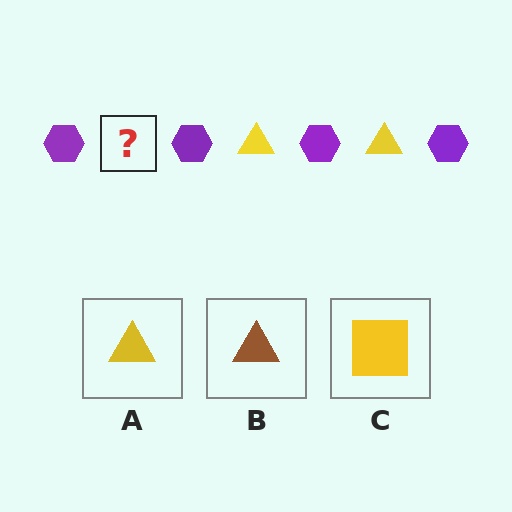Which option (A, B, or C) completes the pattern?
A.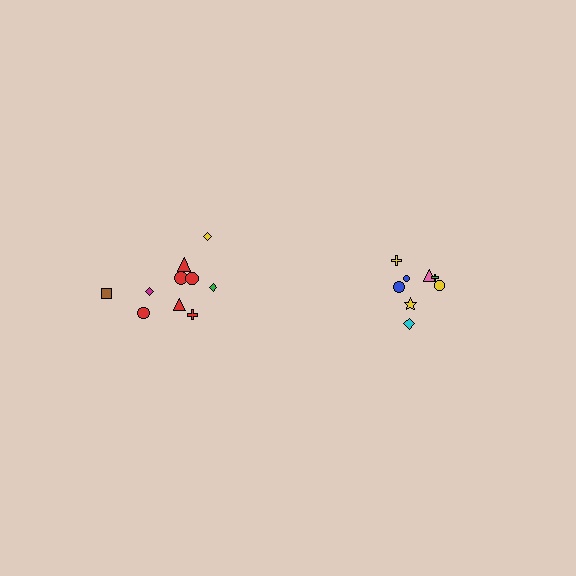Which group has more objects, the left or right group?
The left group.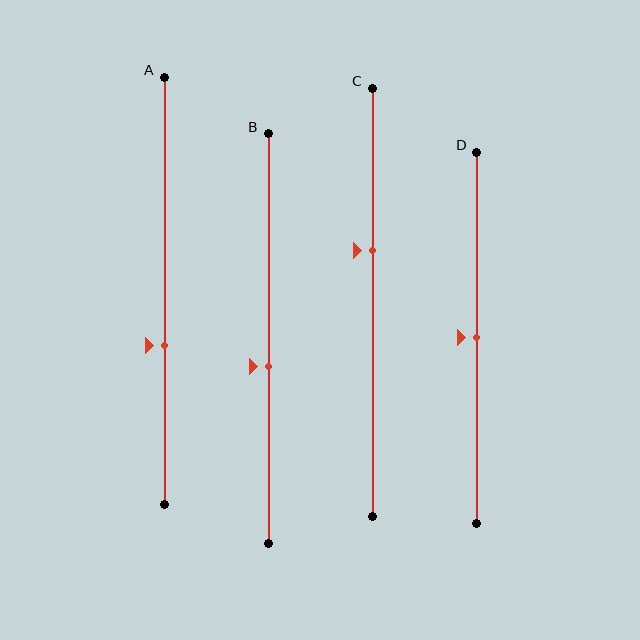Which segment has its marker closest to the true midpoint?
Segment D has its marker closest to the true midpoint.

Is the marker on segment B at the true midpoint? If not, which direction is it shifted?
No, the marker on segment B is shifted downward by about 7% of the segment length.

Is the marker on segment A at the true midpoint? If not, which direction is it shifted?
No, the marker on segment A is shifted downward by about 13% of the segment length.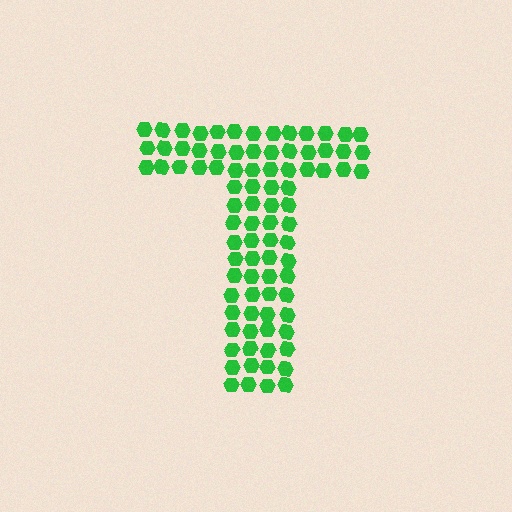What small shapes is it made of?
It is made of small hexagons.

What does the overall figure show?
The overall figure shows the letter T.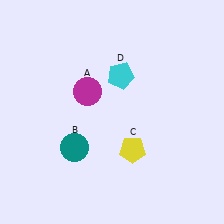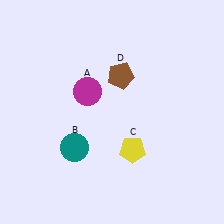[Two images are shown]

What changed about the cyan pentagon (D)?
In Image 1, D is cyan. In Image 2, it changed to brown.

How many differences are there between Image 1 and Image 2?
There is 1 difference between the two images.